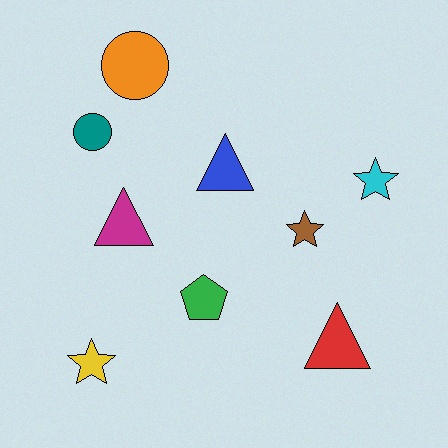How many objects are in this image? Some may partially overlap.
There are 9 objects.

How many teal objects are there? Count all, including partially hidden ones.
There is 1 teal object.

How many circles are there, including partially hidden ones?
There are 2 circles.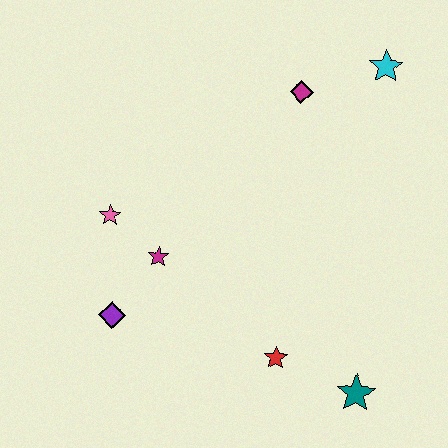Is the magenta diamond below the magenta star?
No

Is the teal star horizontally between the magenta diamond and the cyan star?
Yes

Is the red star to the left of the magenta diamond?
Yes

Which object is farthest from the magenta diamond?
The teal star is farthest from the magenta diamond.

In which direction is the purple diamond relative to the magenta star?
The purple diamond is below the magenta star.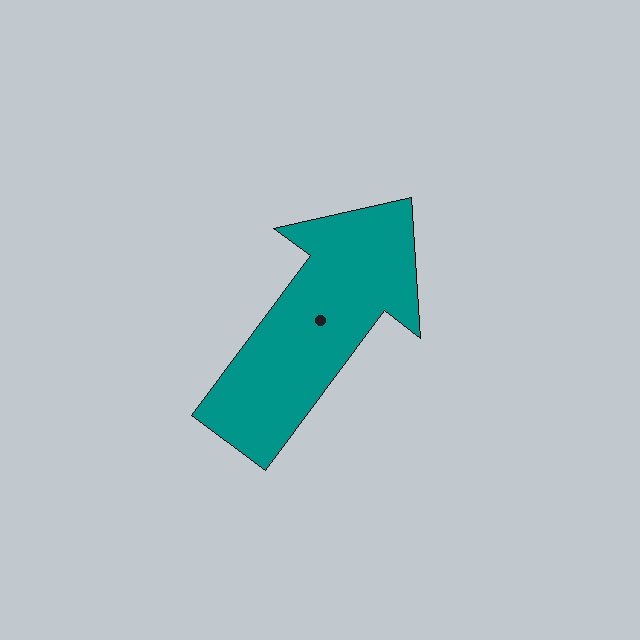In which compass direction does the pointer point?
Northeast.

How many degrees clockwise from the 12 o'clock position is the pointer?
Approximately 37 degrees.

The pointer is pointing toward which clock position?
Roughly 1 o'clock.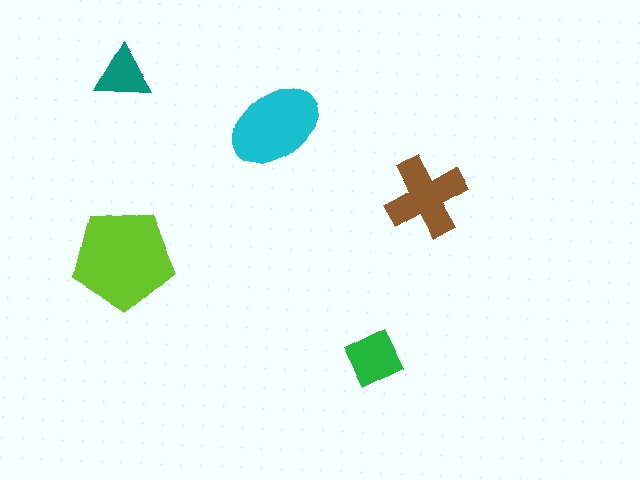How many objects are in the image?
There are 5 objects in the image.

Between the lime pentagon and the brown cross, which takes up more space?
The lime pentagon.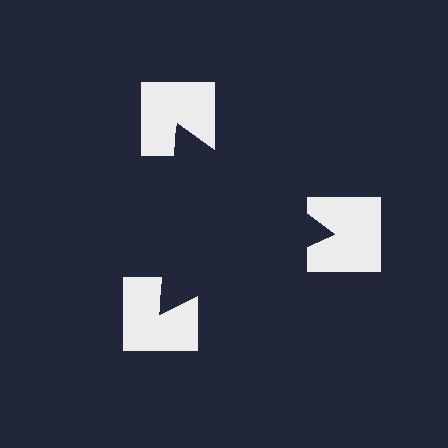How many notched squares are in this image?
There are 3 — one at each vertex of the illusory triangle.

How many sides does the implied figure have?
3 sides.